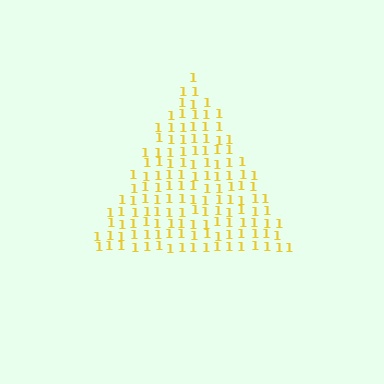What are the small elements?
The small elements are digit 1's.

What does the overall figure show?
The overall figure shows a triangle.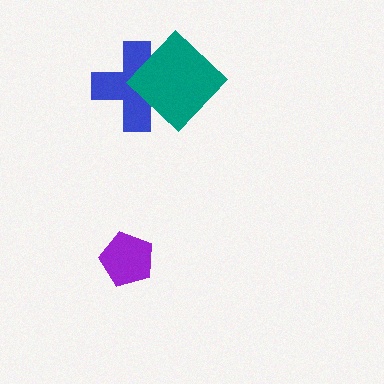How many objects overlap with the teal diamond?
1 object overlaps with the teal diamond.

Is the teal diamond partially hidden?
No, no other shape covers it.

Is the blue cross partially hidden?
Yes, it is partially covered by another shape.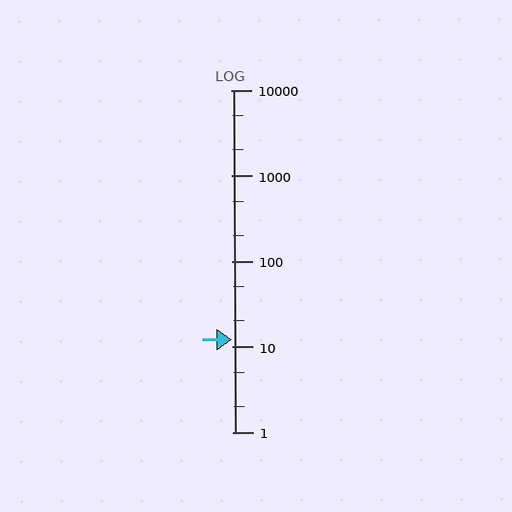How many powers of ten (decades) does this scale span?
The scale spans 4 decades, from 1 to 10000.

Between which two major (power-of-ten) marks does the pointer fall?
The pointer is between 10 and 100.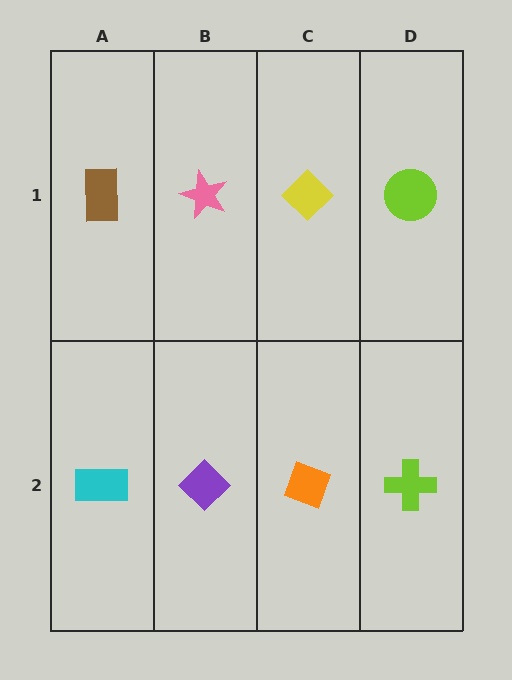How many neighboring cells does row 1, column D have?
2.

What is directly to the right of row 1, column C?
A lime circle.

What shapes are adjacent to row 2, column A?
A brown rectangle (row 1, column A), a purple diamond (row 2, column B).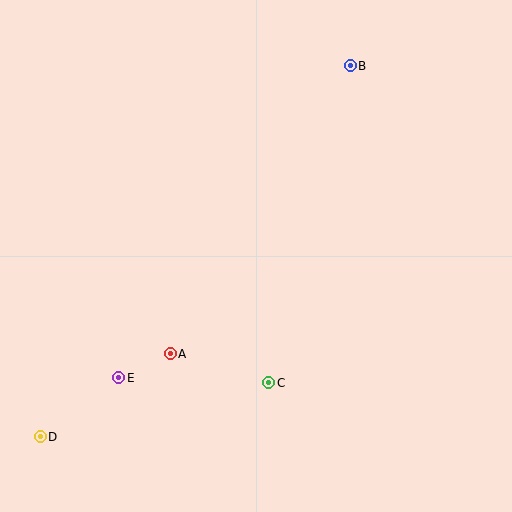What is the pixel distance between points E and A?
The distance between E and A is 57 pixels.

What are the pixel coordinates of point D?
Point D is at (40, 437).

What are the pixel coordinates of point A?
Point A is at (170, 354).